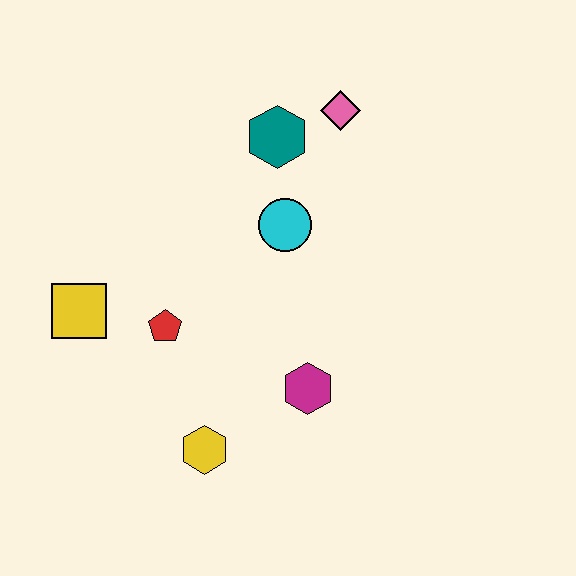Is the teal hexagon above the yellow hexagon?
Yes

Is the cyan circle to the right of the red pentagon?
Yes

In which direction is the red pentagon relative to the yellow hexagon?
The red pentagon is above the yellow hexagon.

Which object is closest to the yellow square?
The red pentagon is closest to the yellow square.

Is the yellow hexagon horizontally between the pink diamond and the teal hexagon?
No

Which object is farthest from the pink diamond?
The yellow hexagon is farthest from the pink diamond.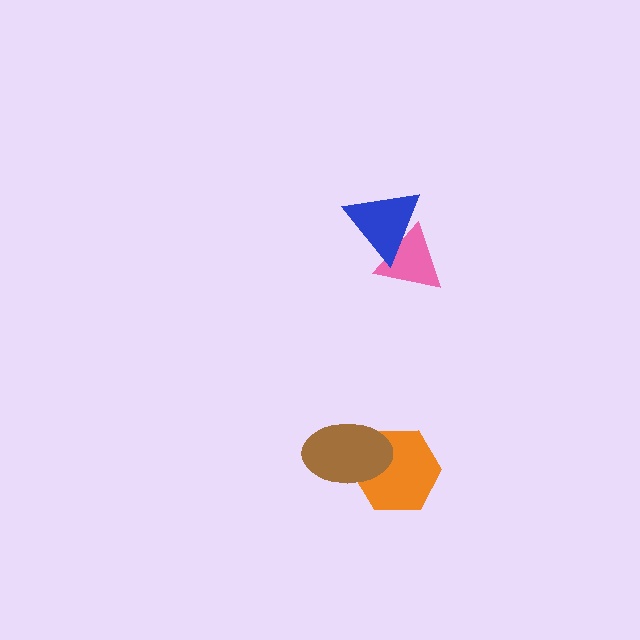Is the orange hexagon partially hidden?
Yes, it is partially covered by another shape.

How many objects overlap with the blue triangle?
1 object overlaps with the blue triangle.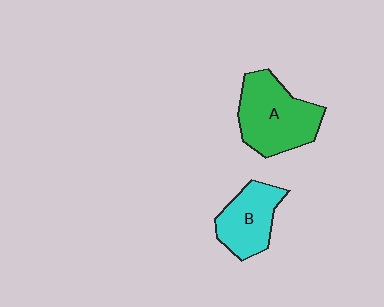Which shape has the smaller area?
Shape B (cyan).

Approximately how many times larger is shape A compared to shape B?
Approximately 1.4 times.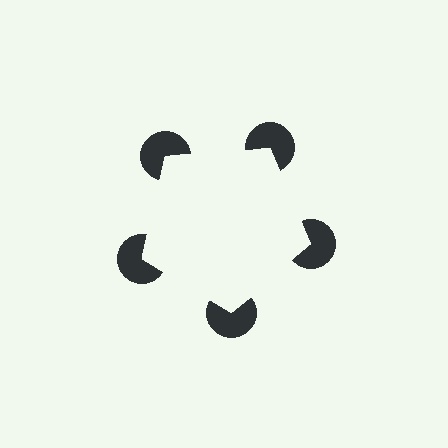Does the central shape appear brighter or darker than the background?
It typically appears slightly brighter than the background, even though no actual brightness change is drawn.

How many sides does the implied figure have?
5 sides.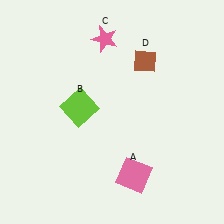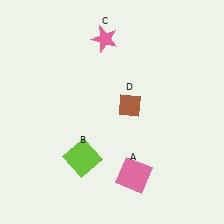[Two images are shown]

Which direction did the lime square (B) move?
The lime square (B) moved down.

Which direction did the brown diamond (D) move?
The brown diamond (D) moved down.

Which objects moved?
The objects that moved are: the lime square (B), the brown diamond (D).